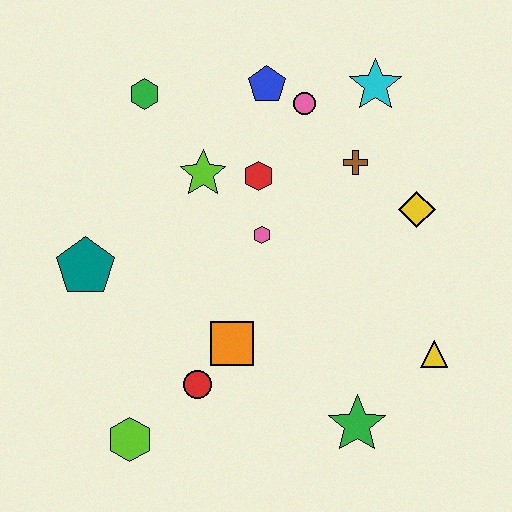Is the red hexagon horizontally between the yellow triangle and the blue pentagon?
No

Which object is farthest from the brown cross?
The lime hexagon is farthest from the brown cross.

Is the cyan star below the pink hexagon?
No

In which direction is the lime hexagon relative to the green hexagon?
The lime hexagon is below the green hexagon.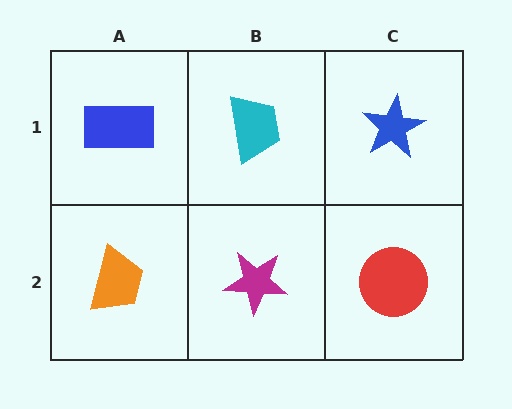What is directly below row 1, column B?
A magenta star.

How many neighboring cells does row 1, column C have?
2.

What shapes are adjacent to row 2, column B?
A cyan trapezoid (row 1, column B), an orange trapezoid (row 2, column A), a red circle (row 2, column C).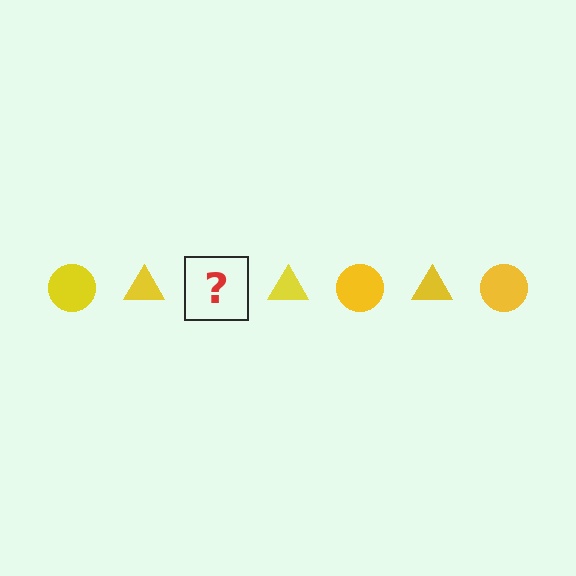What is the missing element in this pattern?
The missing element is a yellow circle.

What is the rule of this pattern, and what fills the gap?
The rule is that the pattern cycles through circle, triangle shapes in yellow. The gap should be filled with a yellow circle.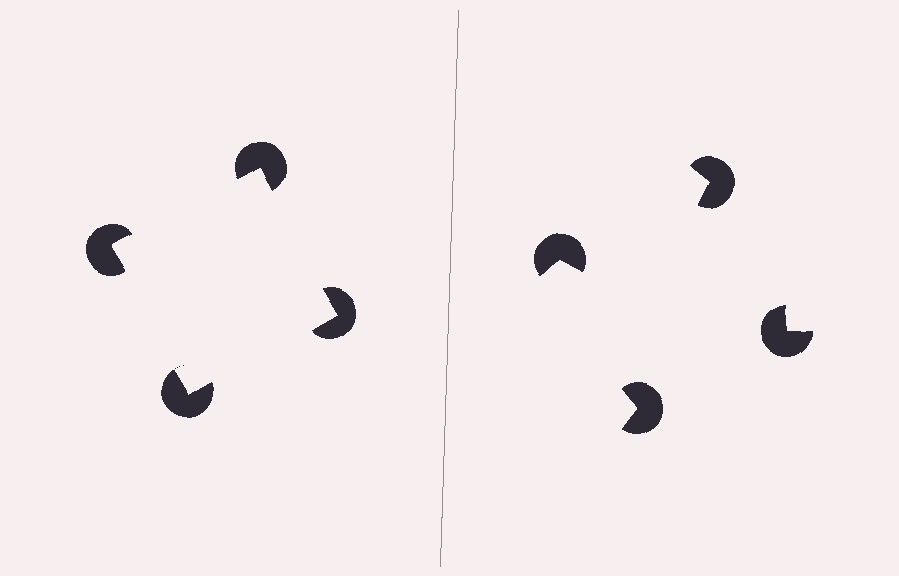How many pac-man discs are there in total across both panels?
8 — 4 on each side.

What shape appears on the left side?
An illusory square.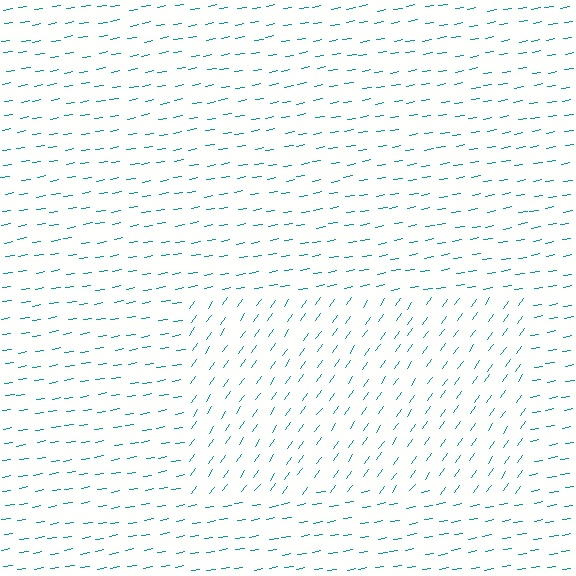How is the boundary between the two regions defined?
The boundary is defined purely by a change in line orientation (approximately 45 degrees difference). All lines are the same color and thickness.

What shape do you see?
I see a rectangle.